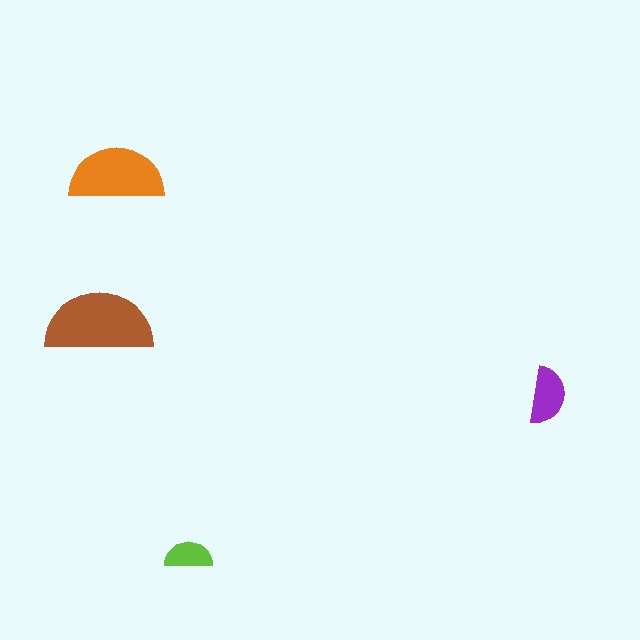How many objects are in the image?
There are 4 objects in the image.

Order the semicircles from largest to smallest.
the brown one, the orange one, the purple one, the lime one.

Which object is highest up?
The orange semicircle is topmost.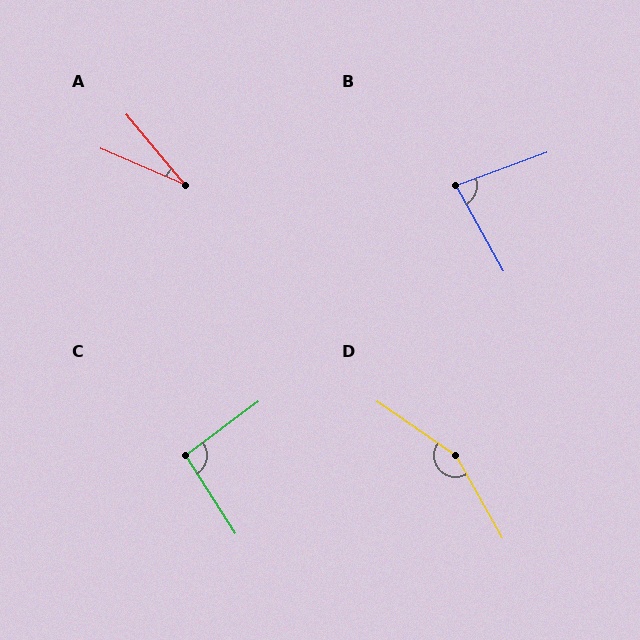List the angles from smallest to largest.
A (27°), B (81°), C (94°), D (154°).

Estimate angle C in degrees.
Approximately 94 degrees.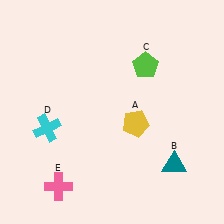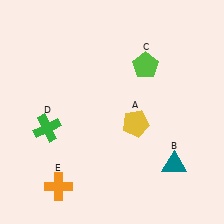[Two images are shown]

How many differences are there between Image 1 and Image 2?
There are 2 differences between the two images.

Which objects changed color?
D changed from cyan to green. E changed from pink to orange.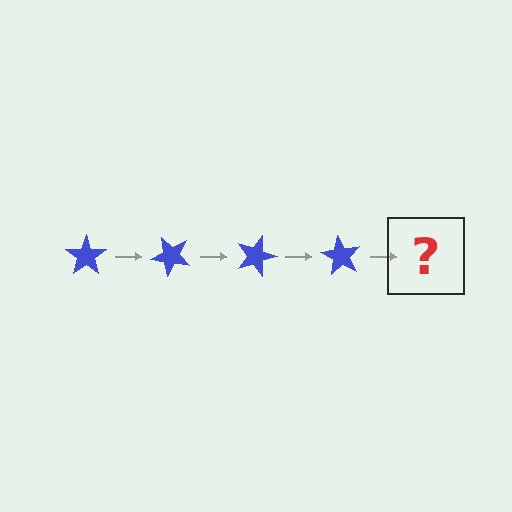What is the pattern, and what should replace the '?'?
The pattern is that the star rotates 45 degrees each step. The '?' should be a blue star rotated 180 degrees.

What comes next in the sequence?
The next element should be a blue star rotated 180 degrees.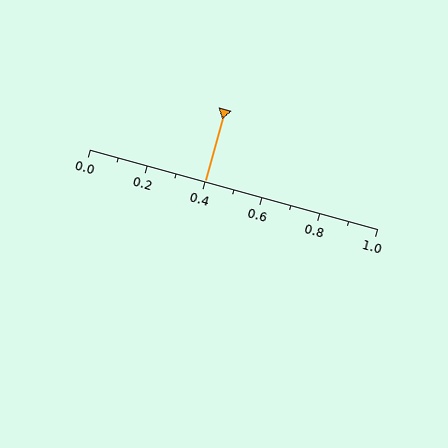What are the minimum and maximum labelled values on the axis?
The axis runs from 0.0 to 1.0.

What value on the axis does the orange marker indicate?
The marker indicates approximately 0.4.